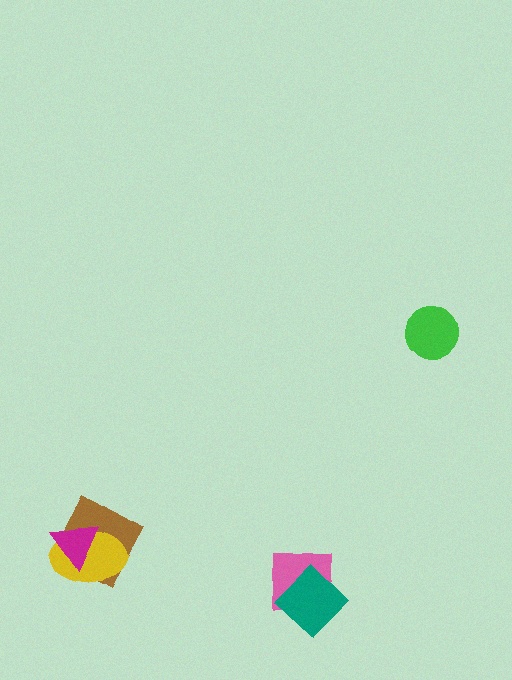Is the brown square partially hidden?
Yes, it is partially covered by another shape.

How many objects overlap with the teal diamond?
1 object overlaps with the teal diamond.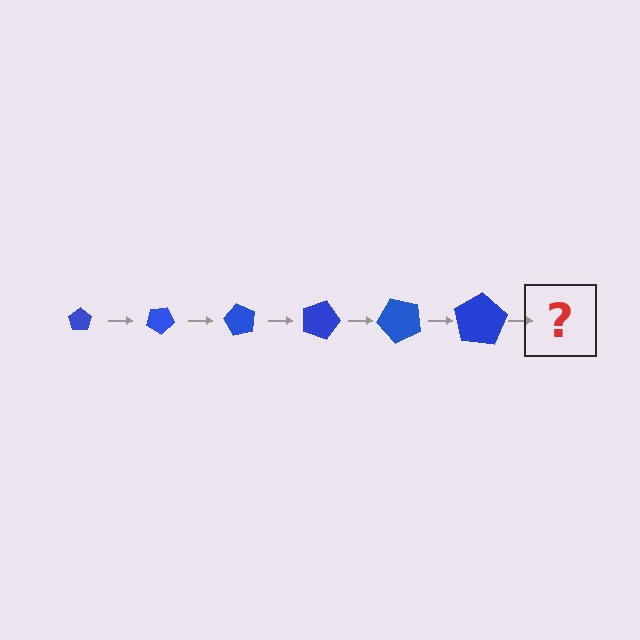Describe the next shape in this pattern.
It should be a pentagon, larger than the previous one and rotated 180 degrees from the start.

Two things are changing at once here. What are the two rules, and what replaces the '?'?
The two rules are that the pentagon grows larger each step and it rotates 30 degrees each step. The '?' should be a pentagon, larger than the previous one and rotated 180 degrees from the start.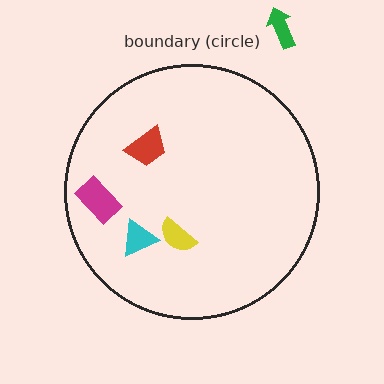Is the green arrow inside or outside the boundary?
Outside.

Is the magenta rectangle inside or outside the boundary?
Inside.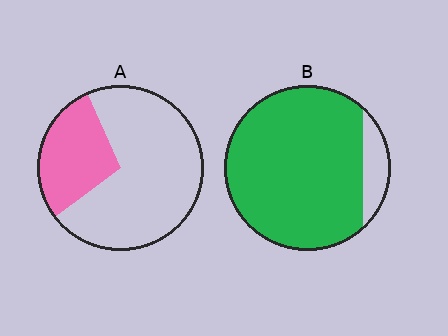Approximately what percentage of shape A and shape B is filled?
A is approximately 30% and B is approximately 90%.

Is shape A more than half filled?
No.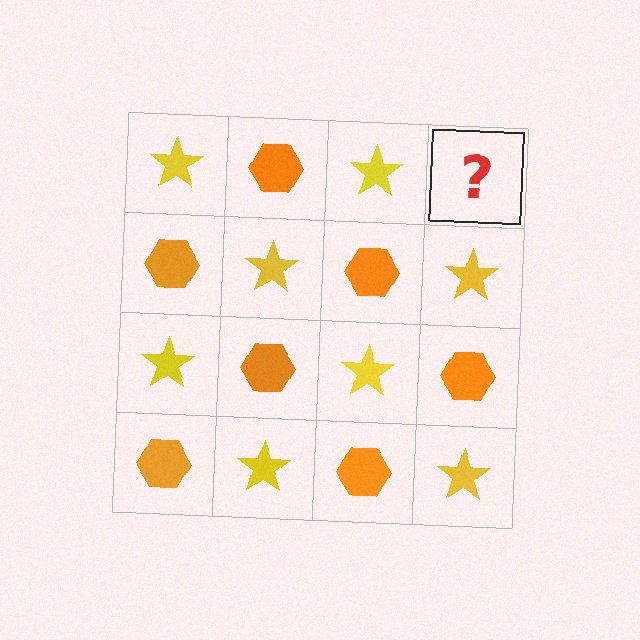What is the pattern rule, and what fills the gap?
The rule is that it alternates yellow star and orange hexagon in a checkerboard pattern. The gap should be filled with an orange hexagon.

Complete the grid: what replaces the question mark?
The question mark should be replaced with an orange hexagon.